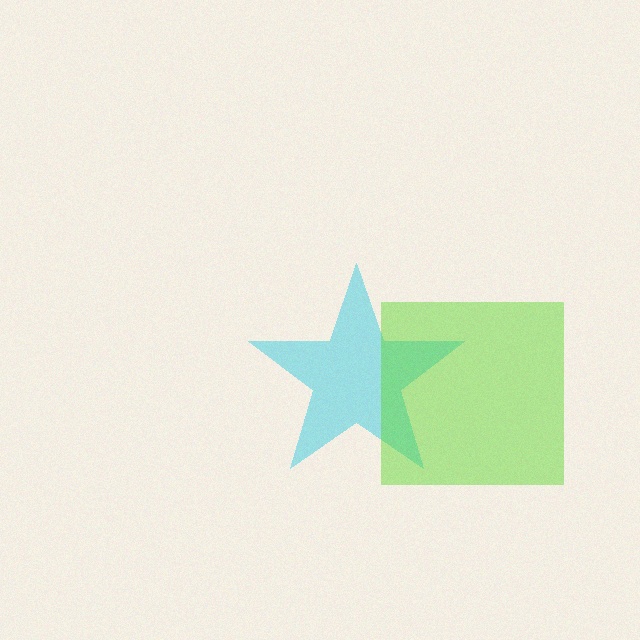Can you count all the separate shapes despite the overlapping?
Yes, there are 2 separate shapes.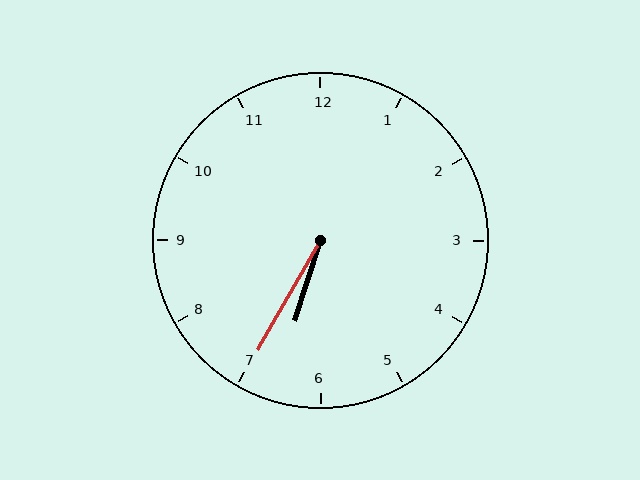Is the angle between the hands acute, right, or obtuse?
It is acute.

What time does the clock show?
6:35.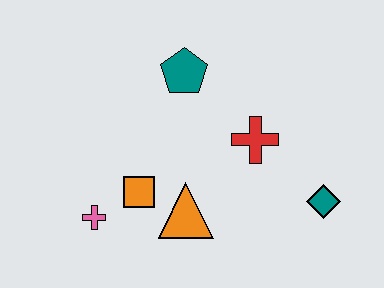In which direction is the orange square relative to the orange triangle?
The orange square is to the left of the orange triangle.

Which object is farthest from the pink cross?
The teal diamond is farthest from the pink cross.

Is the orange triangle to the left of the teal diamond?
Yes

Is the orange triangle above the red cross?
No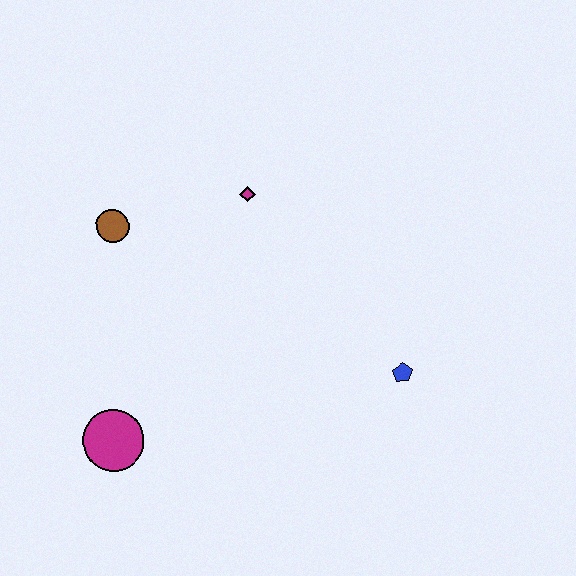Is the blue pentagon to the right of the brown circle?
Yes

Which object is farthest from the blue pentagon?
The brown circle is farthest from the blue pentagon.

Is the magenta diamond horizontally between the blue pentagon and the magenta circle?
Yes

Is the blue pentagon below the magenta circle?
No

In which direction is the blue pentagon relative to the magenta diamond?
The blue pentagon is below the magenta diamond.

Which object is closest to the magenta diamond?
The brown circle is closest to the magenta diamond.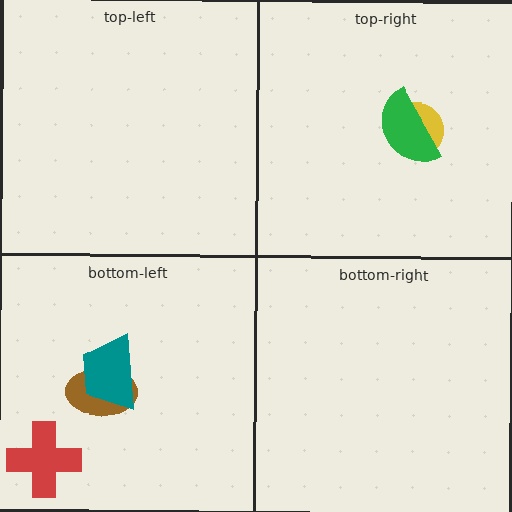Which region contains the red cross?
The bottom-left region.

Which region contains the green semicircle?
The top-right region.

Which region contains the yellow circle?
The top-right region.